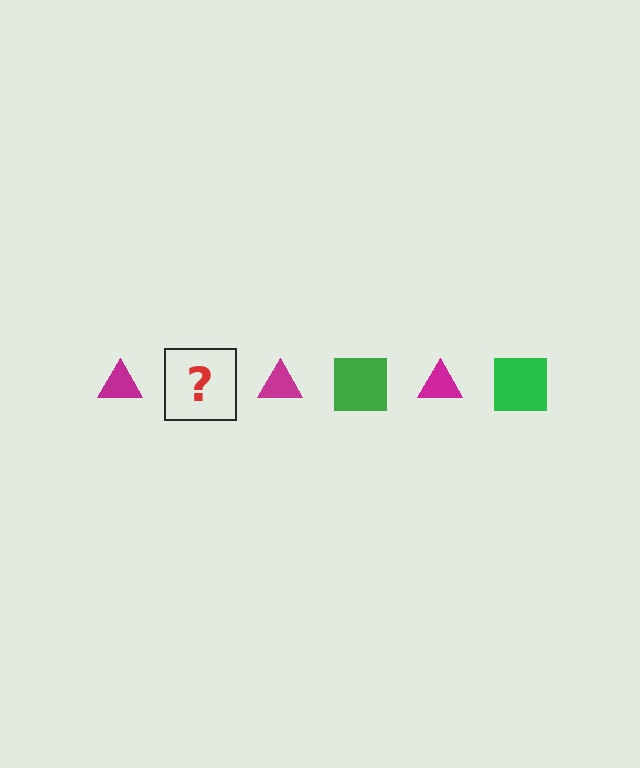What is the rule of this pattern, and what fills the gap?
The rule is that the pattern alternates between magenta triangle and green square. The gap should be filled with a green square.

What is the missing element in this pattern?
The missing element is a green square.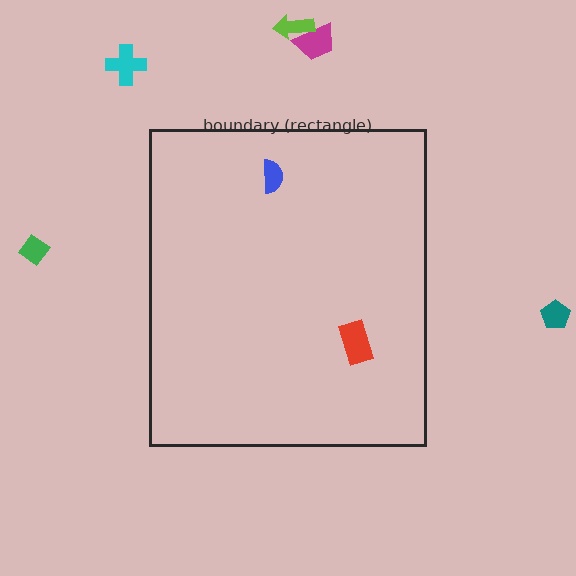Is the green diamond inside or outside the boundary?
Outside.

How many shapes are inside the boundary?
2 inside, 5 outside.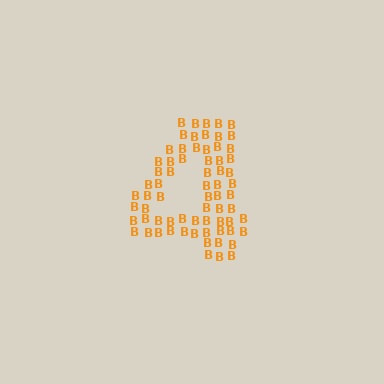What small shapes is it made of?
It is made of small letter B's.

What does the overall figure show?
The overall figure shows the digit 4.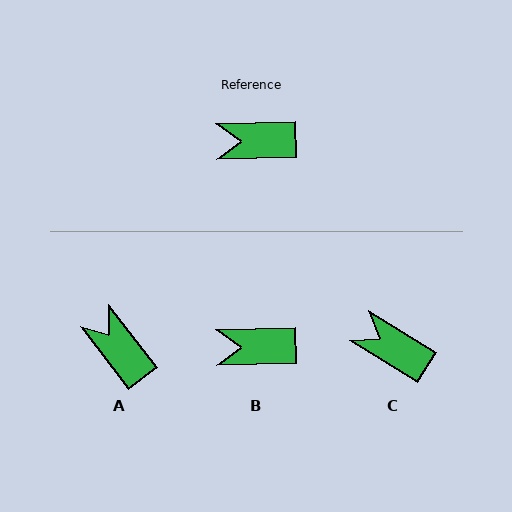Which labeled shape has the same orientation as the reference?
B.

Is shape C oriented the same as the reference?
No, it is off by about 34 degrees.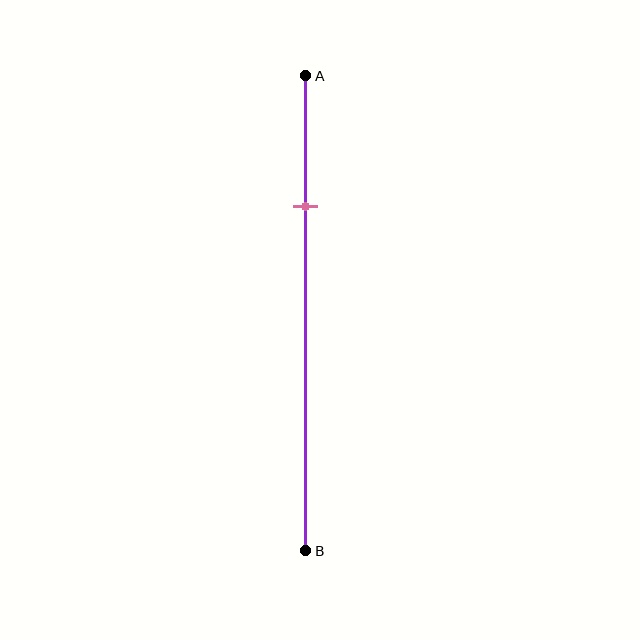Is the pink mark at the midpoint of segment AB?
No, the mark is at about 30% from A, not at the 50% midpoint.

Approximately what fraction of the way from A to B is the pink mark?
The pink mark is approximately 30% of the way from A to B.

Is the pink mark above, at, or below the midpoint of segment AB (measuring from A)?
The pink mark is above the midpoint of segment AB.